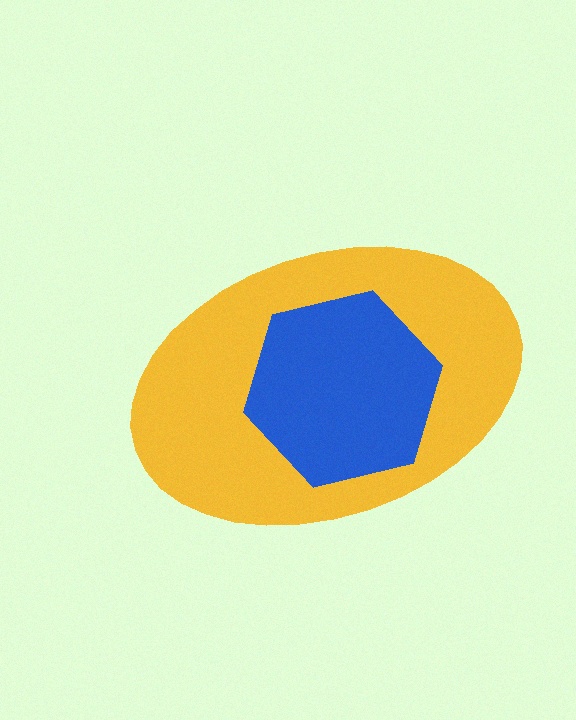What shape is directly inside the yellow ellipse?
The blue hexagon.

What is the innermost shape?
The blue hexagon.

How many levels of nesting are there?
2.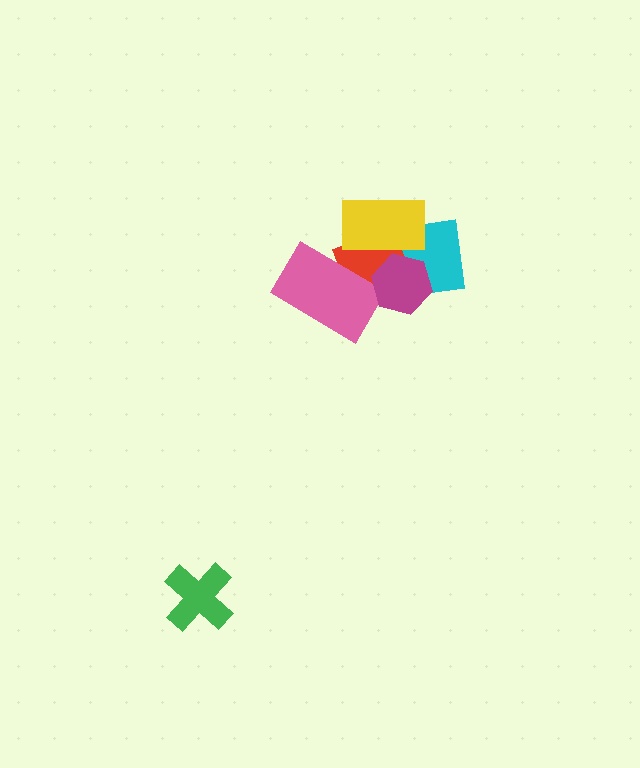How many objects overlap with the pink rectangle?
1 object overlaps with the pink rectangle.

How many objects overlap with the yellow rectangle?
3 objects overlap with the yellow rectangle.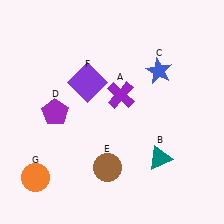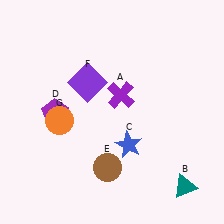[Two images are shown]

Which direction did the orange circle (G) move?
The orange circle (G) moved up.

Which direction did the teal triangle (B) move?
The teal triangle (B) moved down.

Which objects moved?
The objects that moved are: the teal triangle (B), the blue star (C), the orange circle (G).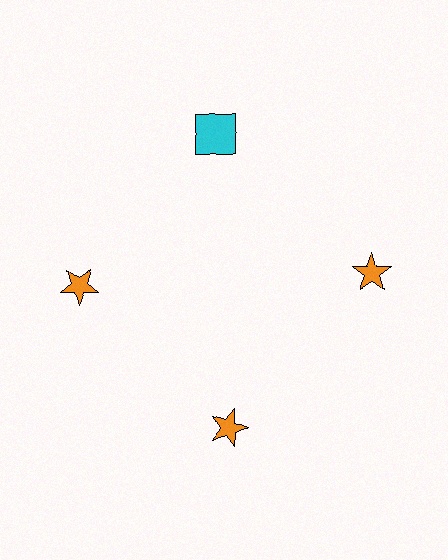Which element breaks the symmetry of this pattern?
The cyan square at roughly the 12 o'clock position breaks the symmetry. All other shapes are orange stars.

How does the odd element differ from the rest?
It differs in both color (cyan instead of orange) and shape (square instead of star).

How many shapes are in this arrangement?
There are 4 shapes arranged in a ring pattern.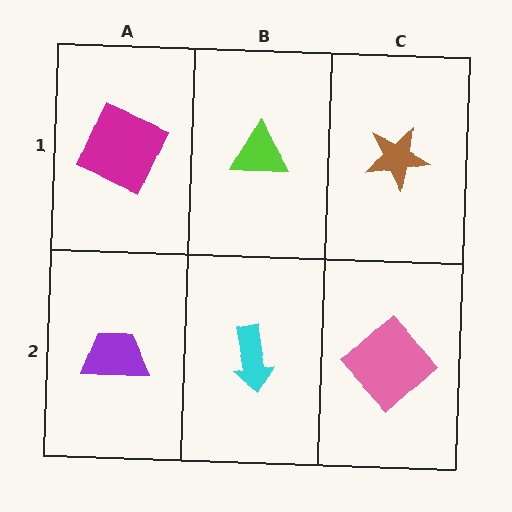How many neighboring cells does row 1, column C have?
2.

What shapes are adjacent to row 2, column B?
A lime triangle (row 1, column B), a purple trapezoid (row 2, column A), a pink diamond (row 2, column C).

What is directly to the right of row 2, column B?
A pink diamond.